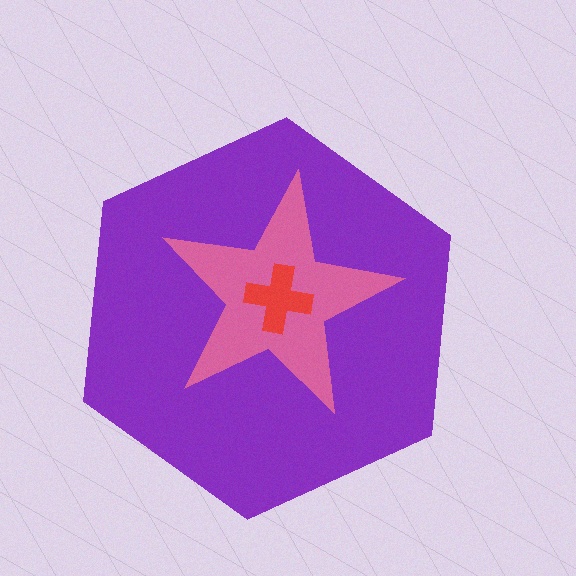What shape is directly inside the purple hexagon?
The pink star.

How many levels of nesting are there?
3.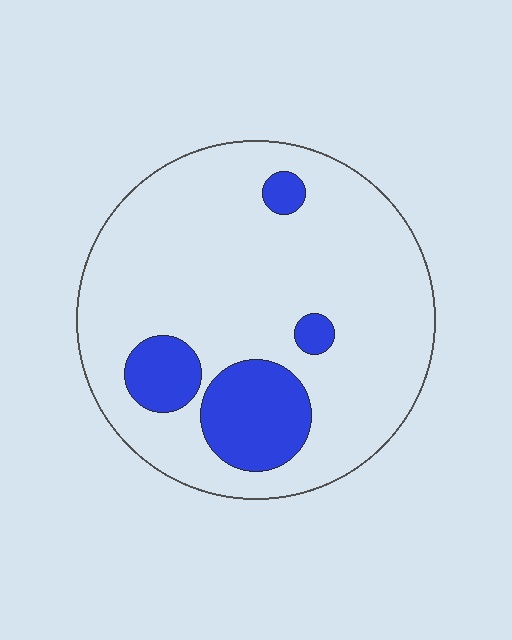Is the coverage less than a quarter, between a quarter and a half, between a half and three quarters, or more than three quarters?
Less than a quarter.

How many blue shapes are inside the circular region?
4.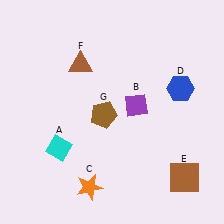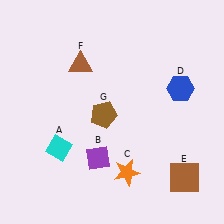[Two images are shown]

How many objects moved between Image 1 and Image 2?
2 objects moved between the two images.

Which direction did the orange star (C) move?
The orange star (C) moved right.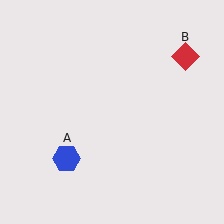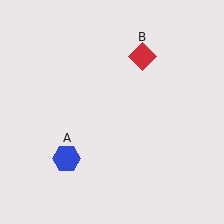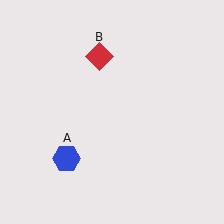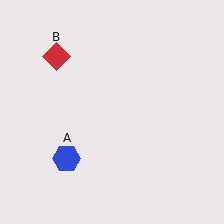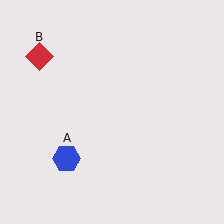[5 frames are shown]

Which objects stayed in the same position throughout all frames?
Blue hexagon (object A) remained stationary.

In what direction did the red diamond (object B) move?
The red diamond (object B) moved left.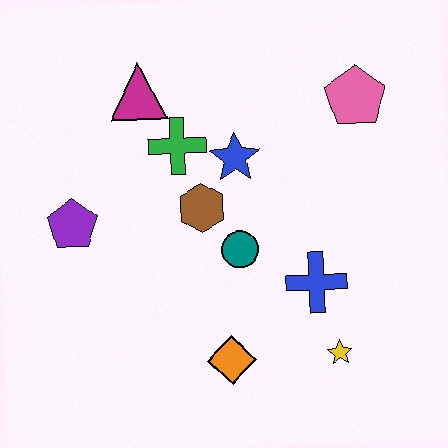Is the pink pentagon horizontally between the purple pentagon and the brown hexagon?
No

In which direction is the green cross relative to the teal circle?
The green cross is above the teal circle.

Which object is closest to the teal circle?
The brown hexagon is closest to the teal circle.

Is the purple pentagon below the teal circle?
No